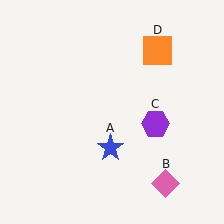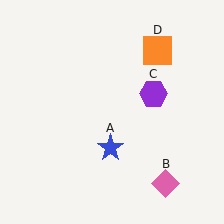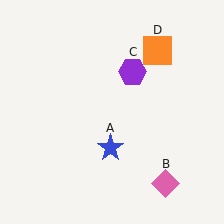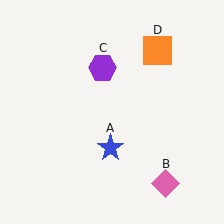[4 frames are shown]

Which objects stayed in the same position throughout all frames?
Blue star (object A) and pink diamond (object B) and orange square (object D) remained stationary.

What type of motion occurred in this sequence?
The purple hexagon (object C) rotated counterclockwise around the center of the scene.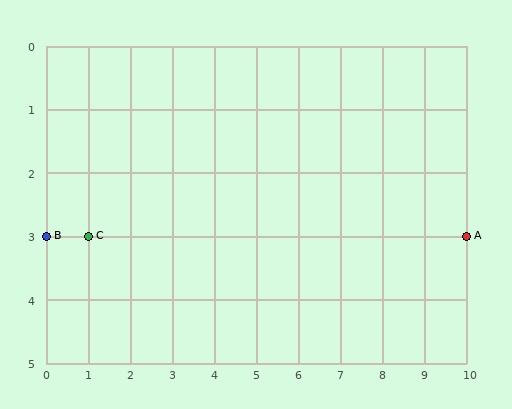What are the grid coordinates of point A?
Point A is at grid coordinates (10, 3).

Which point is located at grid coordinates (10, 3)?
Point A is at (10, 3).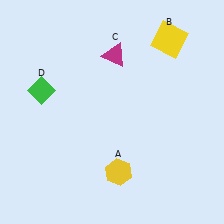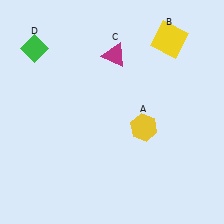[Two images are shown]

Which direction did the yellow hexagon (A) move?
The yellow hexagon (A) moved up.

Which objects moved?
The objects that moved are: the yellow hexagon (A), the green diamond (D).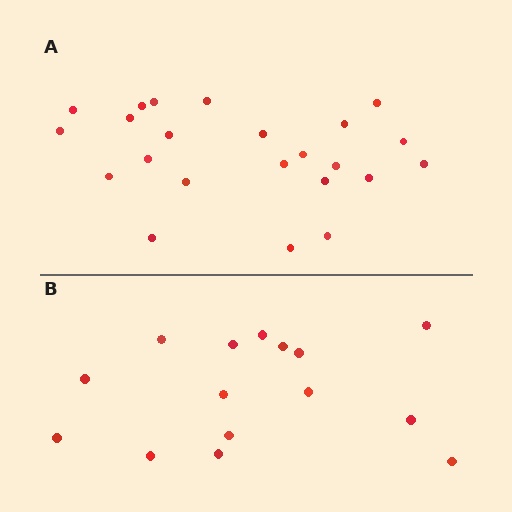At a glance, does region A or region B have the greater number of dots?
Region A (the top region) has more dots.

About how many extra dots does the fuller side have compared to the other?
Region A has roughly 8 or so more dots than region B.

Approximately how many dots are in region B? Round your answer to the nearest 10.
About 20 dots. (The exact count is 15, which rounds to 20.)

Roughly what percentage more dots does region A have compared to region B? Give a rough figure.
About 55% more.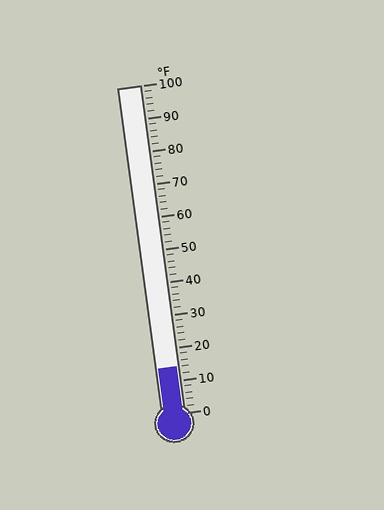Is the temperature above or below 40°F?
The temperature is below 40°F.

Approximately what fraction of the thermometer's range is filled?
The thermometer is filled to approximately 15% of its range.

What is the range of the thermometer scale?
The thermometer scale ranges from 0°F to 100°F.